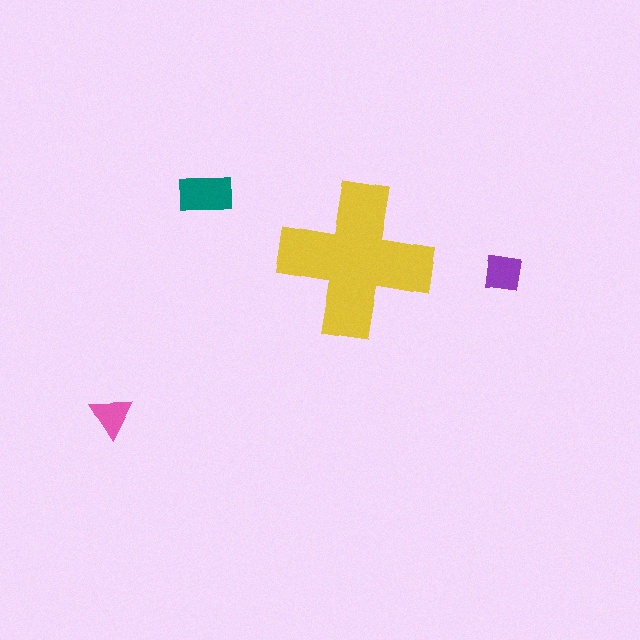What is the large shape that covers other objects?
A yellow cross.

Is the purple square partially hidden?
No, the purple square is fully visible.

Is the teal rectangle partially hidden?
No, the teal rectangle is fully visible.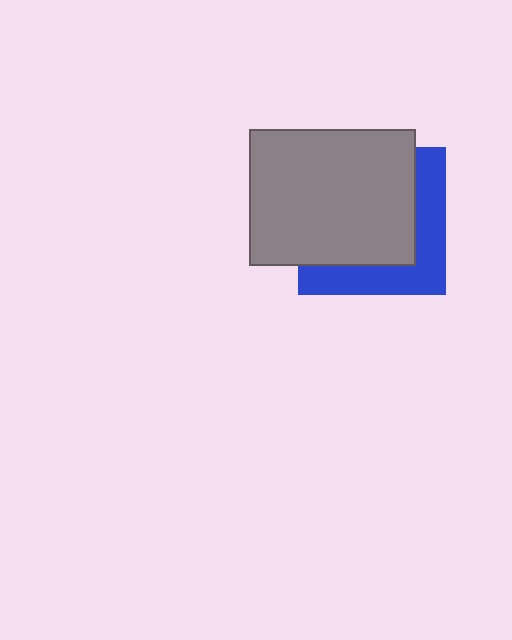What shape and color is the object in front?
The object in front is a gray rectangle.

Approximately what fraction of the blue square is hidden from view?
Roughly 64% of the blue square is hidden behind the gray rectangle.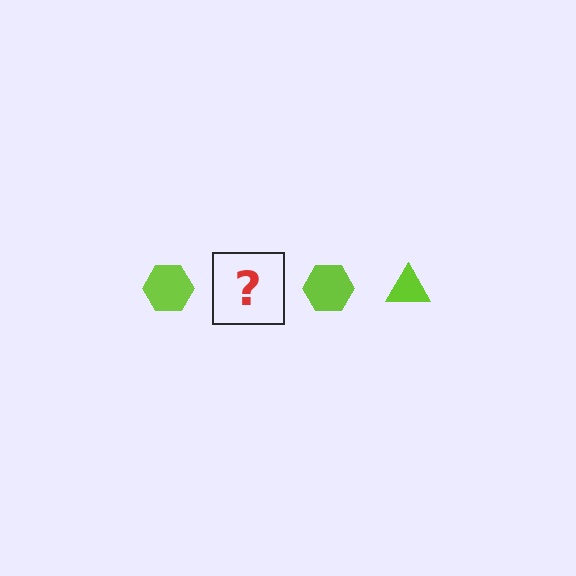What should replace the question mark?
The question mark should be replaced with a lime triangle.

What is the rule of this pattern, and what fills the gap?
The rule is that the pattern cycles through hexagon, triangle shapes in lime. The gap should be filled with a lime triangle.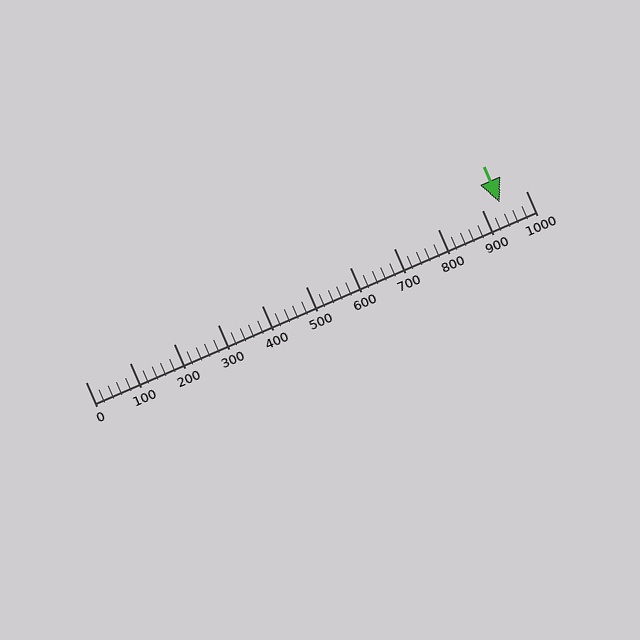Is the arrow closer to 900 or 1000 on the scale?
The arrow is closer to 900.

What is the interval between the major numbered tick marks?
The major tick marks are spaced 100 units apart.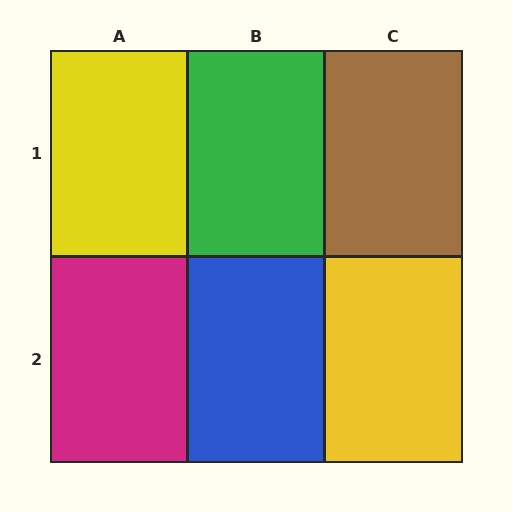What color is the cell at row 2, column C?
Yellow.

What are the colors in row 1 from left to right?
Yellow, green, brown.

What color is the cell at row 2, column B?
Blue.